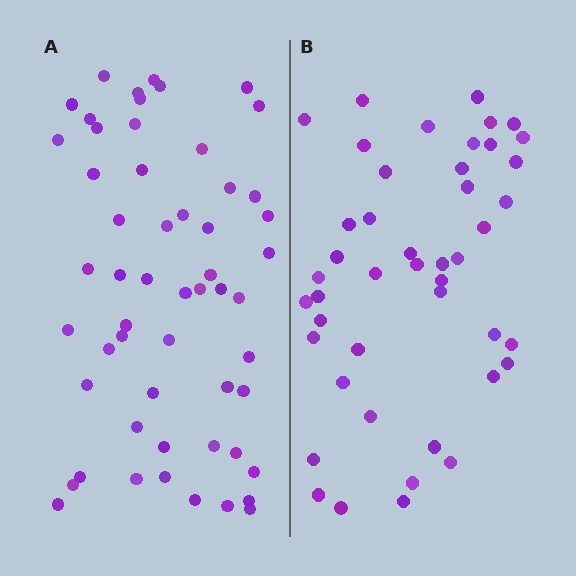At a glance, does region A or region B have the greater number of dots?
Region A (the left region) has more dots.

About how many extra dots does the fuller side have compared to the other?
Region A has roughly 10 or so more dots than region B.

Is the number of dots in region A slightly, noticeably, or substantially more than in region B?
Region A has only slightly more — the two regions are fairly close. The ratio is roughly 1.2 to 1.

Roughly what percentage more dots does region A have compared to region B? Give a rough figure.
About 20% more.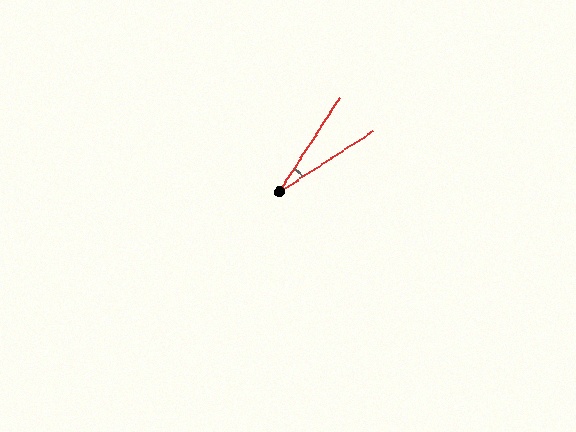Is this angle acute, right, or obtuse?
It is acute.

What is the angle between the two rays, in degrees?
Approximately 24 degrees.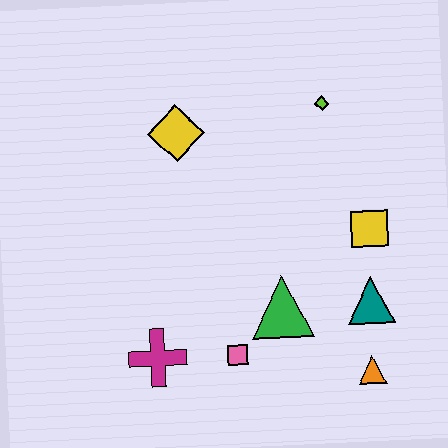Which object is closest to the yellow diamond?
The lime diamond is closest to the yellow diamond.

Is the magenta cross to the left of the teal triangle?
Yes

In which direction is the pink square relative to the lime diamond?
The pink square is below the lime diamond.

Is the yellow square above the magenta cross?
Yes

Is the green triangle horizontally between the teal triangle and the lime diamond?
No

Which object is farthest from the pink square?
The lime diamond is farthest from the pink square.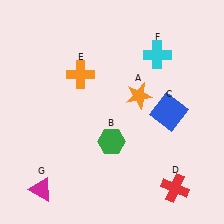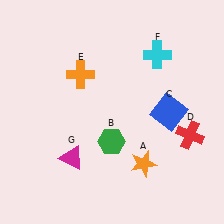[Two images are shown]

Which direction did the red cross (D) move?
The red cross (D) moved up.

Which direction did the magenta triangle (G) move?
The magenta triangle (G) moved up.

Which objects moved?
The objects that moved are: the orange star (A), the red cross (D), the magenta triangle (G).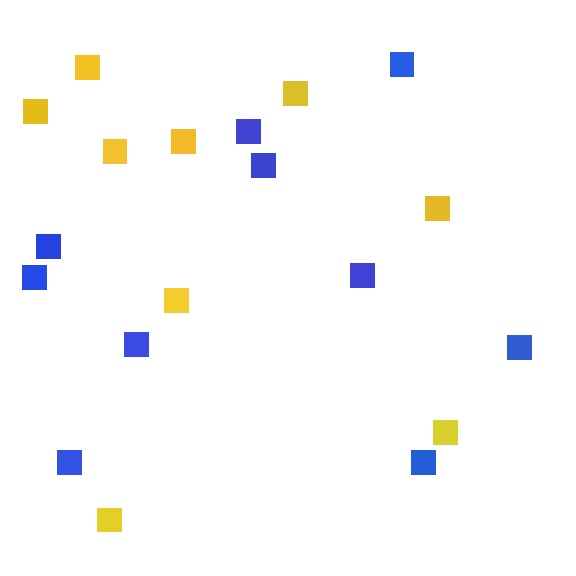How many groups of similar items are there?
There are 2 groups: one group of blue squares (10) and one group of yellow squares (9).